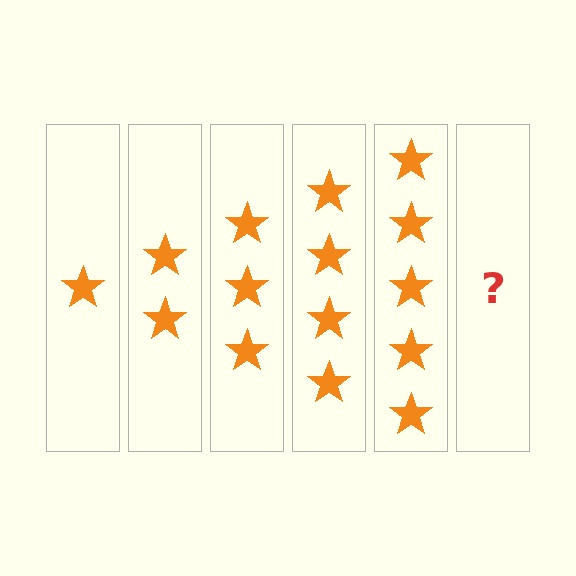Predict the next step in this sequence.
The next step is 6 stars.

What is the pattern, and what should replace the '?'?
The pattern is that each step adds one more star. The '?' should be 6 stars.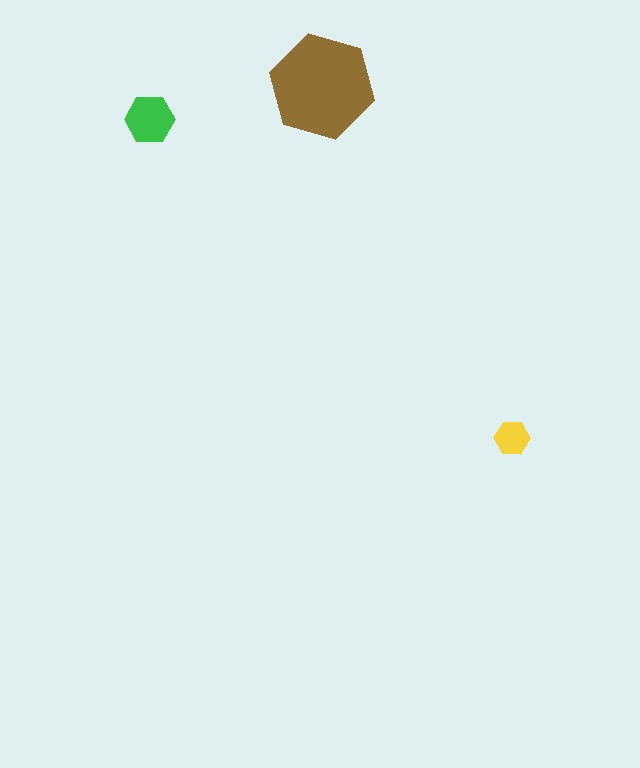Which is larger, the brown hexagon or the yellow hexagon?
The brown one.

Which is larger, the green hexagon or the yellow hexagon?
The green one.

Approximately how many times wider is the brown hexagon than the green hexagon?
About 2 times wider.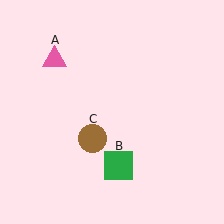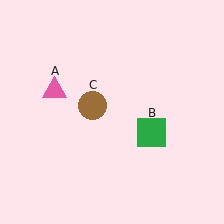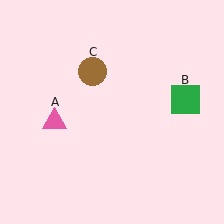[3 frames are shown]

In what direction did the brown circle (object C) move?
The brown circle (object C) moved up.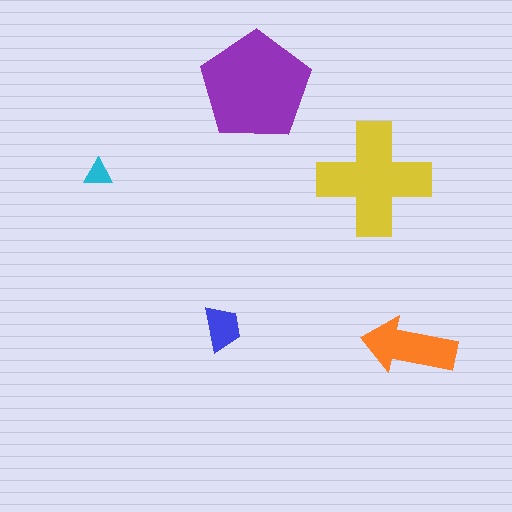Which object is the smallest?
The cyan triangle.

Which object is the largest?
The purple pentagon.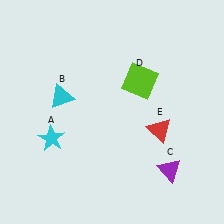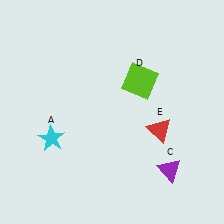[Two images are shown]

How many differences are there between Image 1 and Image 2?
There is 1 difference between the two images.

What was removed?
The cyan triangle (B) was removed in Image 2.